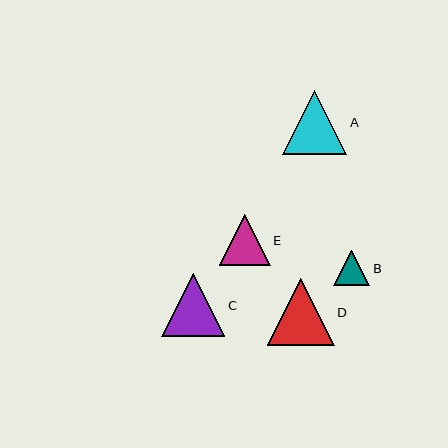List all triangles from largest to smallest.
From largest to smallest: D, A, C, E, B.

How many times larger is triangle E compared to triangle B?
Triangle E is approximately 1.4 times the size of triangle B.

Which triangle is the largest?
Triangle D is the largest with a size of approximately 67 pixels.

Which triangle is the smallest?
Triangle B is the smallest with a size of approximately 36 pixels.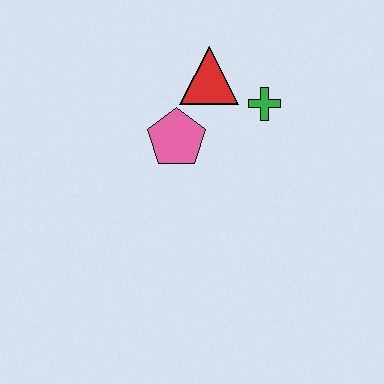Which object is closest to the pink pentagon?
The red triangle is closest to the pink pentagon.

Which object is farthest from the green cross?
The pink pentagon is farthest from the green cross.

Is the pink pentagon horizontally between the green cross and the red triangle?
No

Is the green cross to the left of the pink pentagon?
No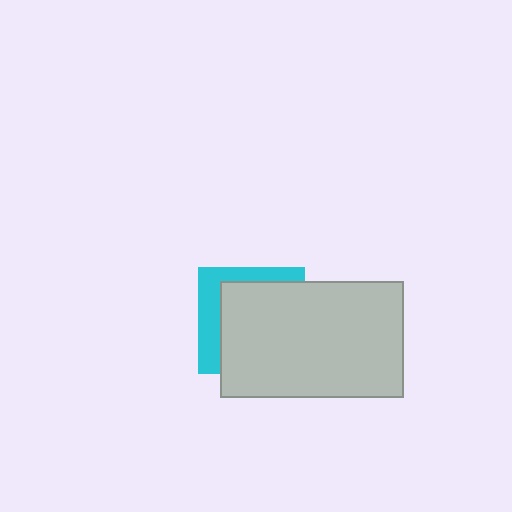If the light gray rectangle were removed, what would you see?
You would see the complete cyan square.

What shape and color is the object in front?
The object in front is a light gray rectangle.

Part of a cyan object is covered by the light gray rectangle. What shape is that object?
It is a square.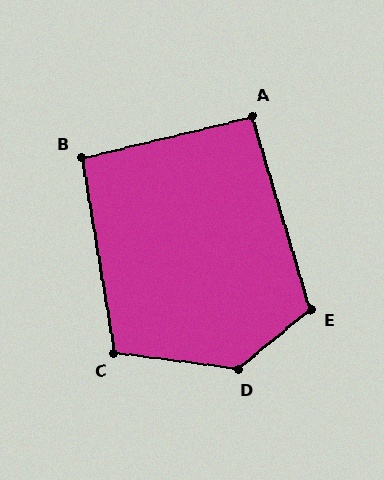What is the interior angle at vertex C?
Approximately 107 degrees (obtuse).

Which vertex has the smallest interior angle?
A, at approximately 93 degrees.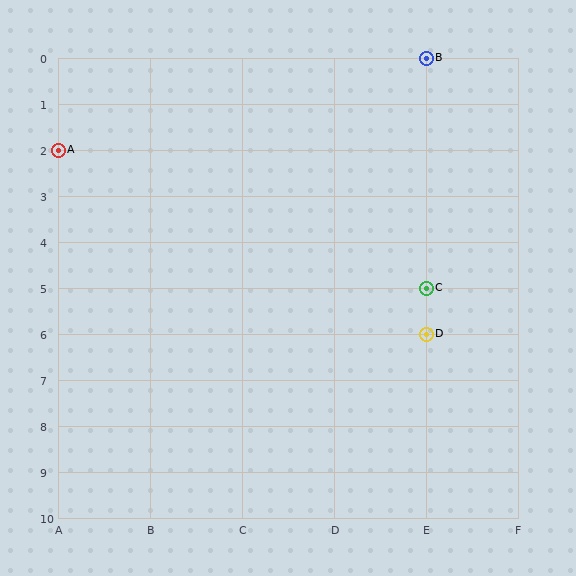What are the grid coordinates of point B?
Point B is at grid coordinates (E, 0).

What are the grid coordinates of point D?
Point D is at grid coordinates (E, 6).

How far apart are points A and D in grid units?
Points A and D are 4 columns and 4 rows apart (about 5.7 grid units diagonally).